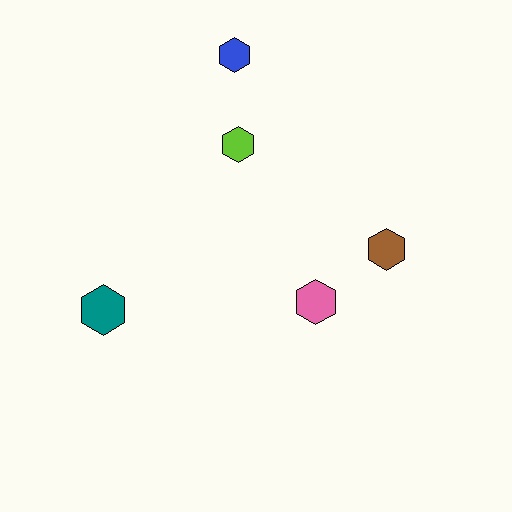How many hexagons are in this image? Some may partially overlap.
There are 5 hexagons.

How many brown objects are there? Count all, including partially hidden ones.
There is 1 brown object.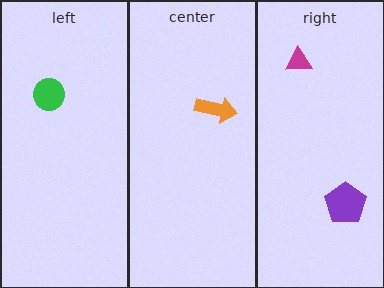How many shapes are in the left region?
1.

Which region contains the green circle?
The left region.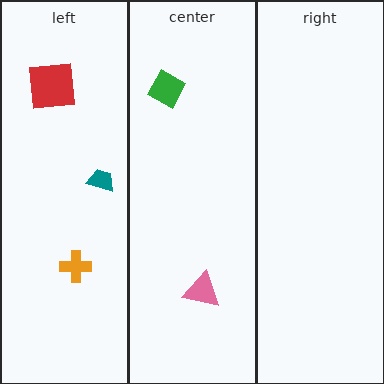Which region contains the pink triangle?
The center region.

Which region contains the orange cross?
The left region.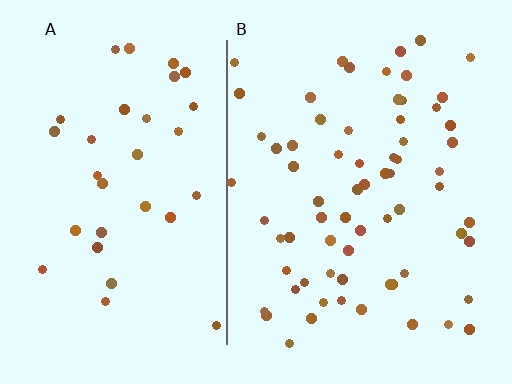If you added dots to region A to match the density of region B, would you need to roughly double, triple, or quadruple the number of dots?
Approximately double.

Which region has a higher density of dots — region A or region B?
B (the right).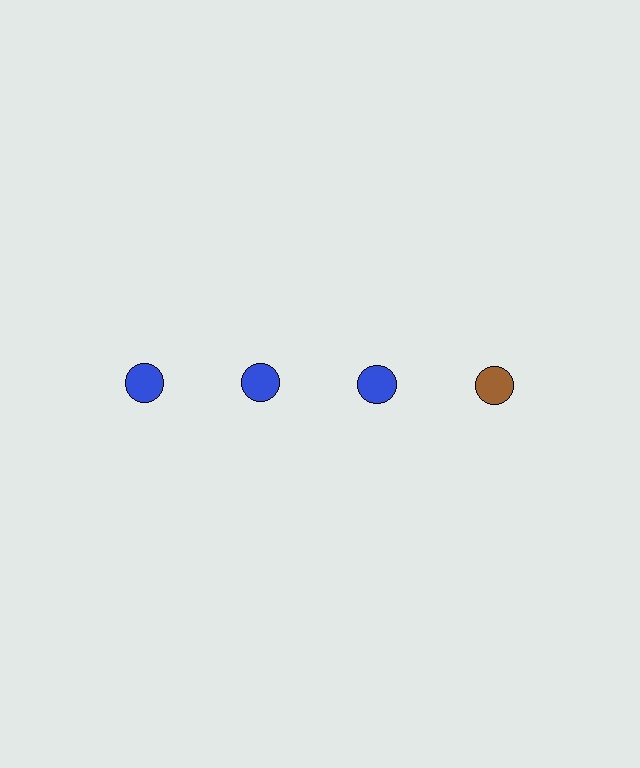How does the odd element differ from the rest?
It has a different color: brown instead of blue.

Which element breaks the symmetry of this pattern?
The brown circle in the top row, second from right column breaks the symmetry. All other shapes are blue circles.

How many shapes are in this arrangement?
There are 4 shapes arranged in a grid pattern.